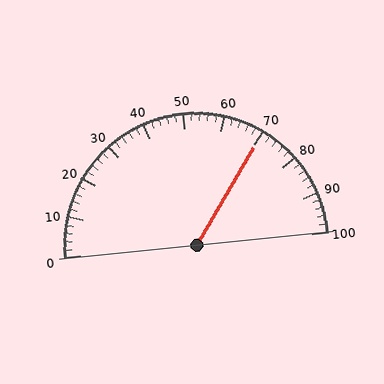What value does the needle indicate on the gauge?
The needle indicates approximately 70.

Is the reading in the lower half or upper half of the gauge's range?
The reading is in the upper half of the range (0 to 100).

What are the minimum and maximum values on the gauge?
The gauge ranges from 0 to 100.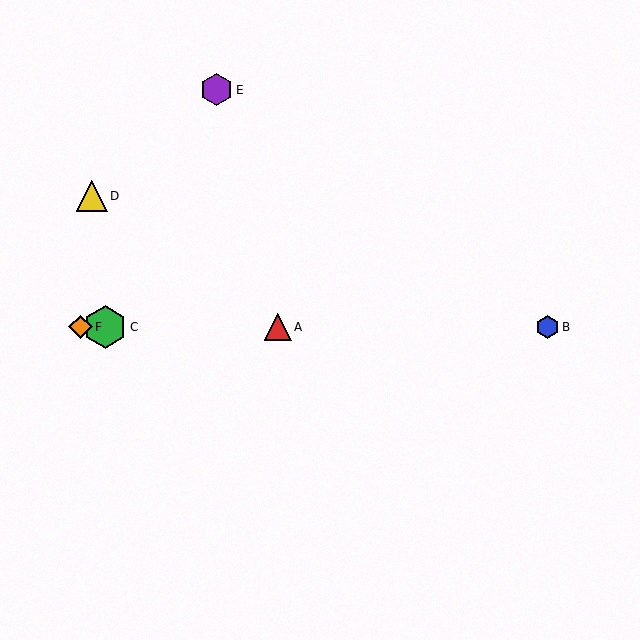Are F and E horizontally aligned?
No, F is at y≈327 and E is at y≈90.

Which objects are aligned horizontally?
Objects A, B, C, F are aligned horizontally.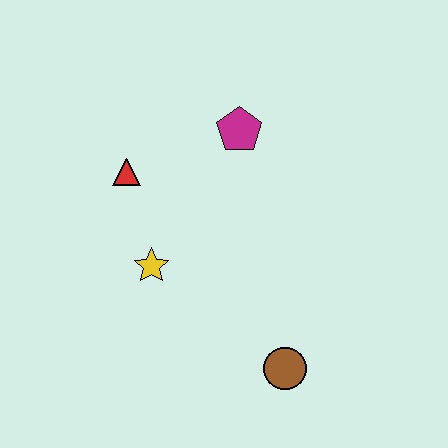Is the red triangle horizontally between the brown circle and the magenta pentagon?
No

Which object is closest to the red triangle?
The yellow star is closest to the red triangle.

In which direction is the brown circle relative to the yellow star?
The brown circle is to the right of the yellow star.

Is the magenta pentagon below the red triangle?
No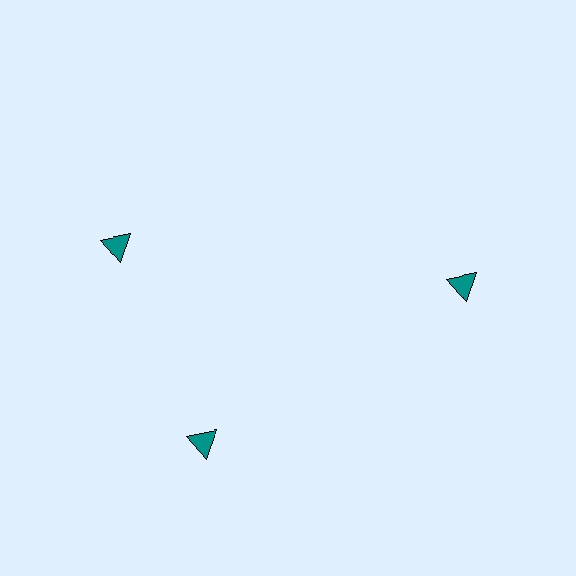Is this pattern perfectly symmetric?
No. The 3 teal triangles are arranged in a ring, but one element near the 11 o'clock position is rotated out of alignment along the ring, breaking the 3-fold rotational symmetry.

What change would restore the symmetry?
The symmetry would be restored by rotating it back into even spacing with its neighbors so that all 3 triangles sit at equal angles and equal distance from the center.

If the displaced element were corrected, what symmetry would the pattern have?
It would have 3-fold rotational symmetry — the pattern would map onto itself every 120 degrees.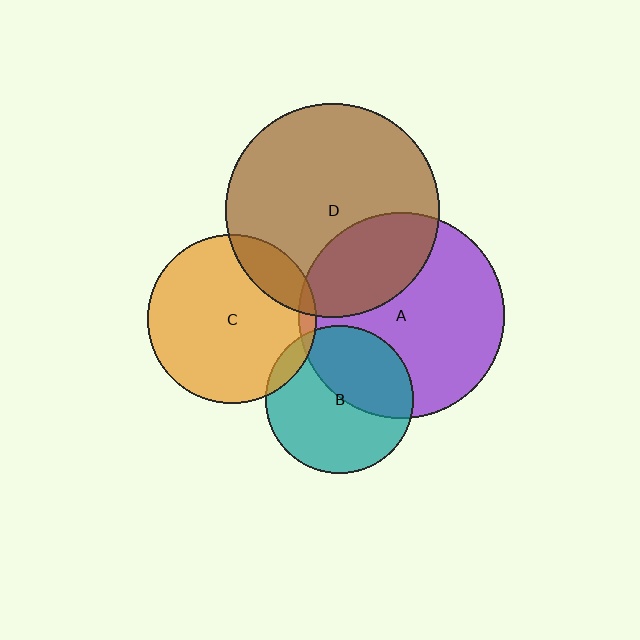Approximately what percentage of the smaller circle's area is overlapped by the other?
Approximately 15%.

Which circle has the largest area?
Circle D (brown).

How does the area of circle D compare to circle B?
Approximately 2.1 times.